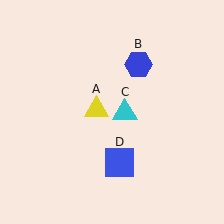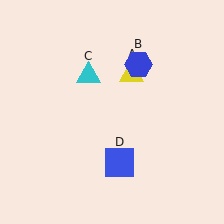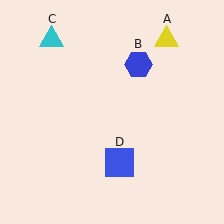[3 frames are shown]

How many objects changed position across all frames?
2 objects changed position: yellow triangle (object A), cyan triangle (object C).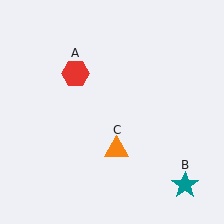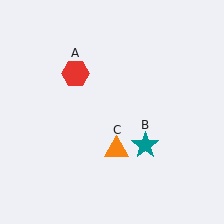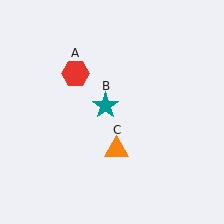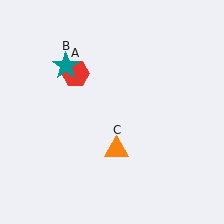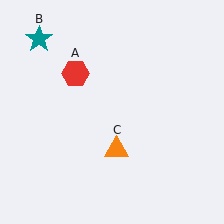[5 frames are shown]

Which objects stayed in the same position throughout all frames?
Red hexagon (object A) and orange triangle (object C) remained stationary.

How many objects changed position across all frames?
1 object changed position: teal star (object B).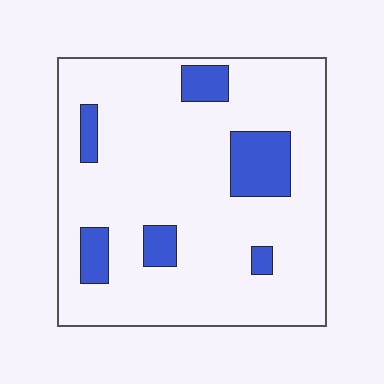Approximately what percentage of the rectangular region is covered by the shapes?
Approximately 15%.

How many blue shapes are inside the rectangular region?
6.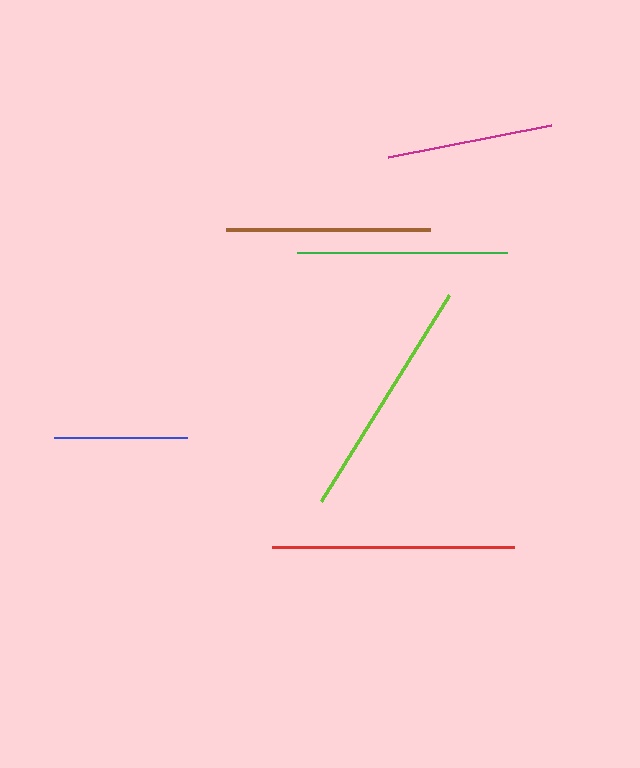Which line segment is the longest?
The red line is the longest at approximately 242 pixels.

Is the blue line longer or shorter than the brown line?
The brown line is longer than the blue line.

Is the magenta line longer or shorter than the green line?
The green line is longer than the magenta line.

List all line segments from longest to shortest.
From longest to shortest: red, lime, green, brown, magenta, blue.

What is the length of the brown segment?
The brown segment is approximately 204 pixels long.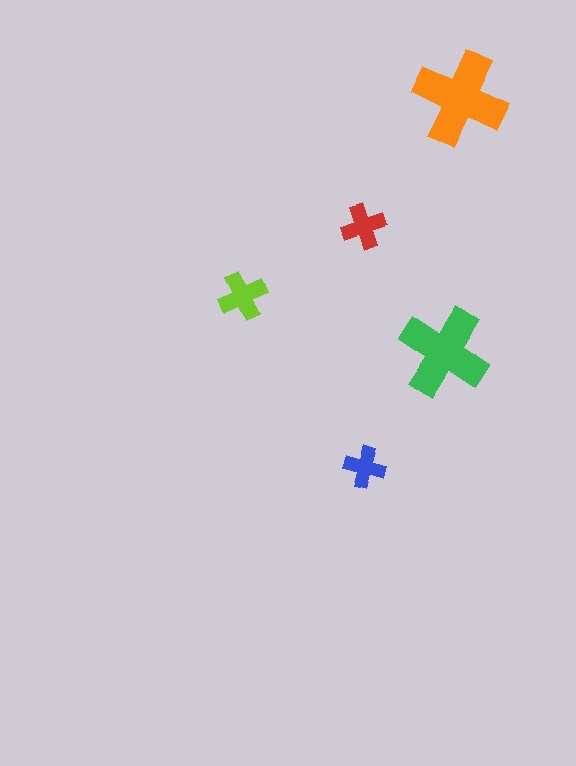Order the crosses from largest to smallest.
the orange one, the green one, the lime one, the red one, the blue one.